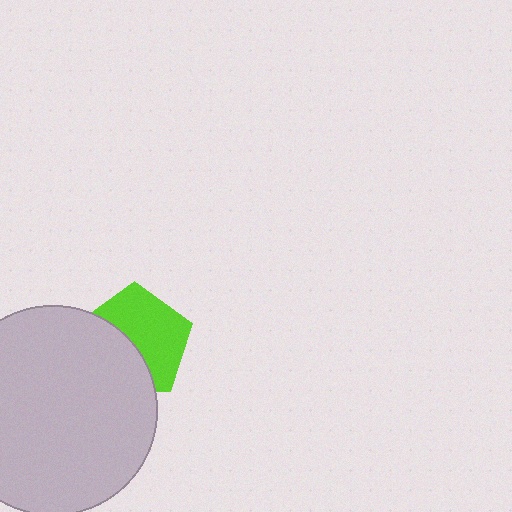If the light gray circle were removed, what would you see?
You would see the complete lime pentagon.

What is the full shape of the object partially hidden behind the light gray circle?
The partially hidden object is a lime pentagon.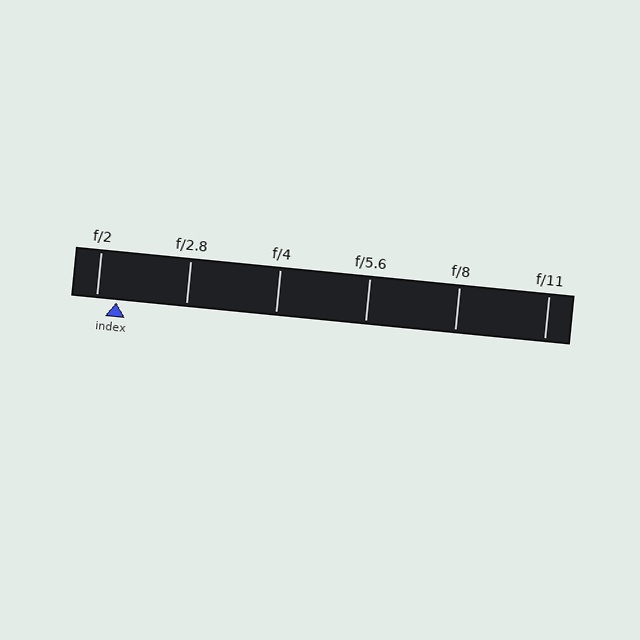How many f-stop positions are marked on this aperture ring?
There are 6 f-stop positions marked.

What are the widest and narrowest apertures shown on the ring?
The widest aperture shown is f/2 and the narrowest is f/11.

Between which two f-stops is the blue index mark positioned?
The index mark is between f/2 and f/2.8.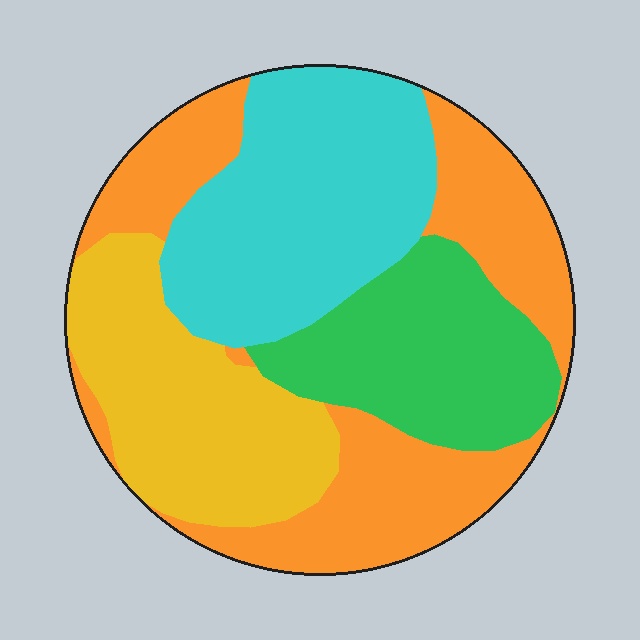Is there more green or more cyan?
Cyan.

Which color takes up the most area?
Orange, at roughly 30%.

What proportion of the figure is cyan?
Cyan takes up about one quarter (1/4) of the figure.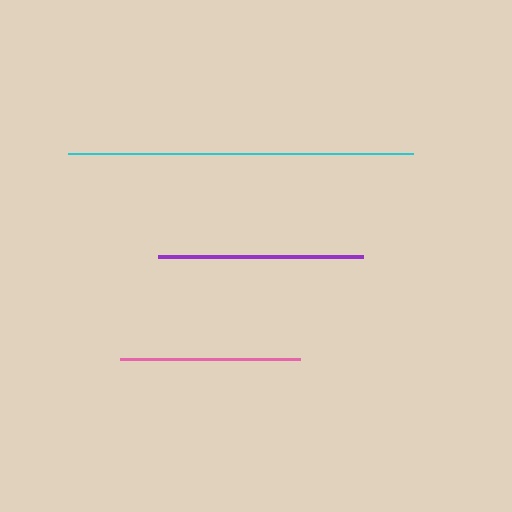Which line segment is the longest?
The cyan line is the longest at approximately 345 pixels.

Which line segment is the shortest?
The pink line is the shortest at approximately 180 pixels.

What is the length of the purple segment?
The purple segment is approximately 204 pixels long.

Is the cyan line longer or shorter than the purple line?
The cyan line is longer than the purple line.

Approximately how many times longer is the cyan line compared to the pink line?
The cyan line is approximately 1.9 times the length of the pink line.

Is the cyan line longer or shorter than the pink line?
The cyan line is longer than the pink line.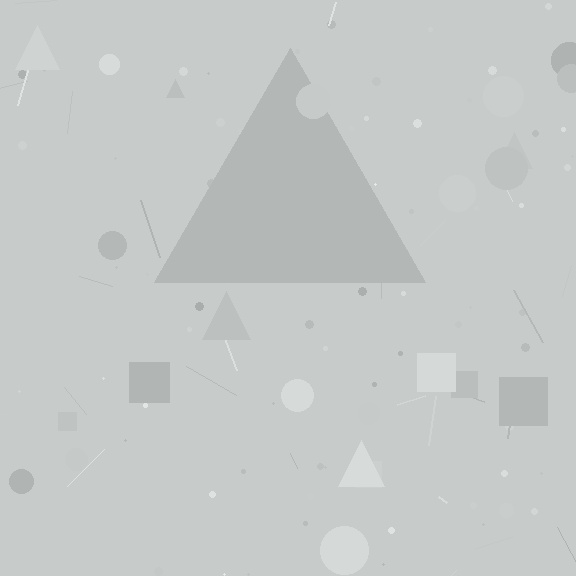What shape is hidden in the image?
A triangle is hidden in the image.